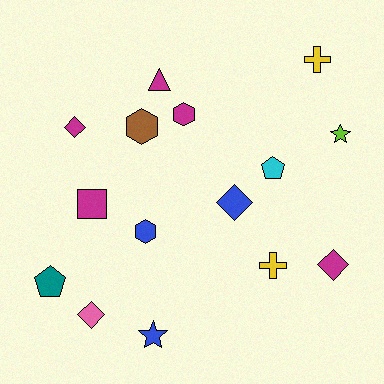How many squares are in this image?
There is 1 square.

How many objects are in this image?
There are 15 objects.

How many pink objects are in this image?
There is 1 pink object.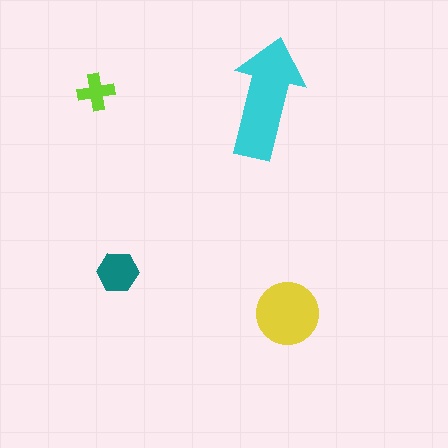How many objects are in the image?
There are 4 objects in the image.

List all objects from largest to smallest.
The cyan arrow, the yellow circle, the teal hexagon, the lime cross.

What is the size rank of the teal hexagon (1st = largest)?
3rd.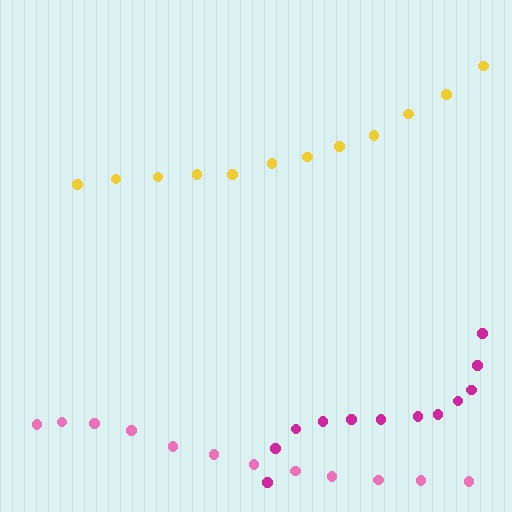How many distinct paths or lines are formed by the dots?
There are 3 distinct paths.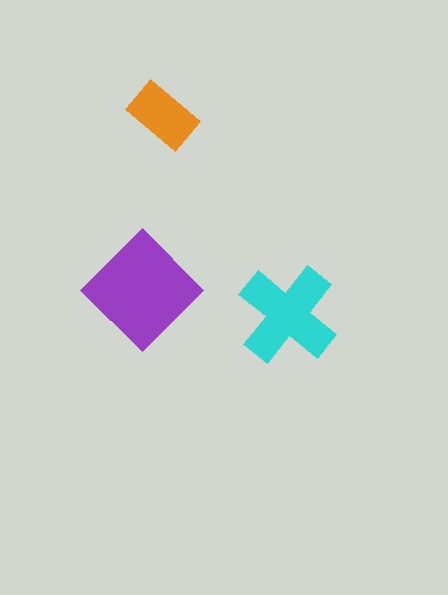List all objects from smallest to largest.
The orange rectangle, the cyan cross, the purple diamond.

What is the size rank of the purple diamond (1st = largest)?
1st.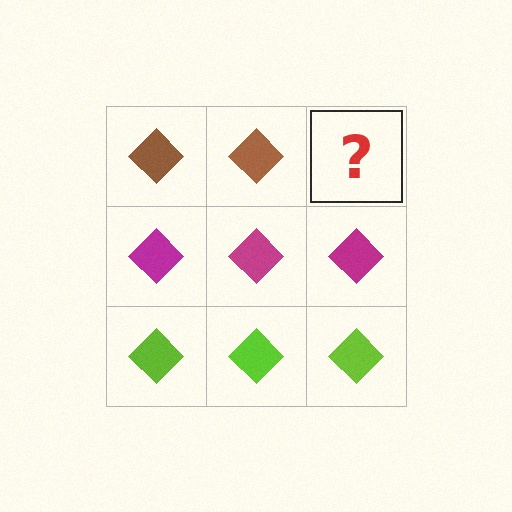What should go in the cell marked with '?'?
The missing cell should contain a brown diamond.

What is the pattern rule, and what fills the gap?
The rule is that each row has a consistent color. The gap should be filled with a brown diamond.